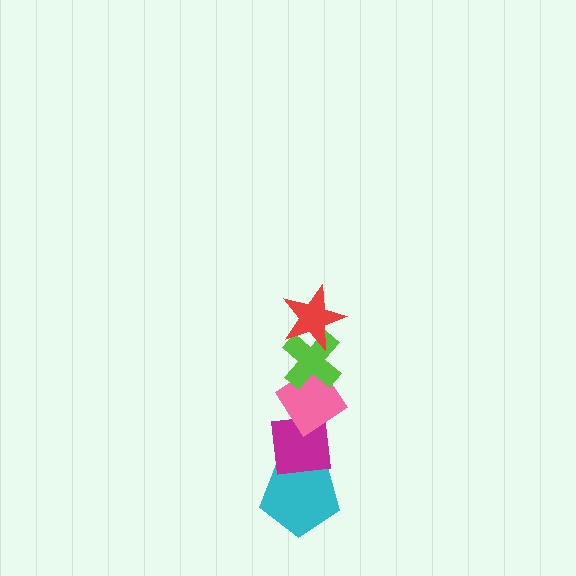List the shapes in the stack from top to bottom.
From top to bottom: the red star, the lime cross, the pink diamond, the magenta square, the cyan pentagon.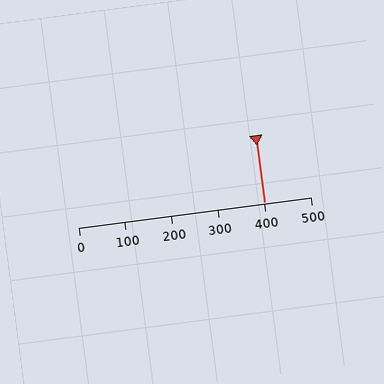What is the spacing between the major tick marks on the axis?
The major ticks are spaced 100 apart.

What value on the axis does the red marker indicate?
The marker indicates approximately 400.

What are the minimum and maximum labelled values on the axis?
The axis runs from 0 to 500.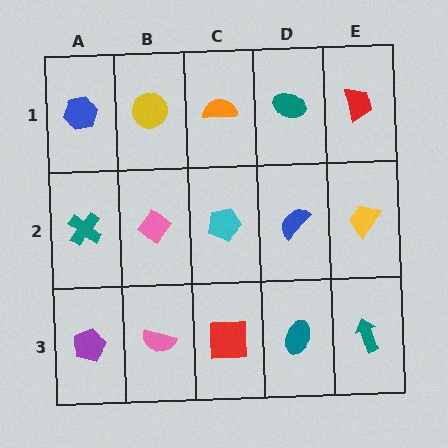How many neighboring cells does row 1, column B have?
3.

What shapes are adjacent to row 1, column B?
A pink diamond (row 2, column B), a blue hexagon (row 1, column A), an orange semicircle (row 1, column C).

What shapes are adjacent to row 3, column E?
A yellow trapezoid (row 2, column E), a teal ellipse (row 3, column D).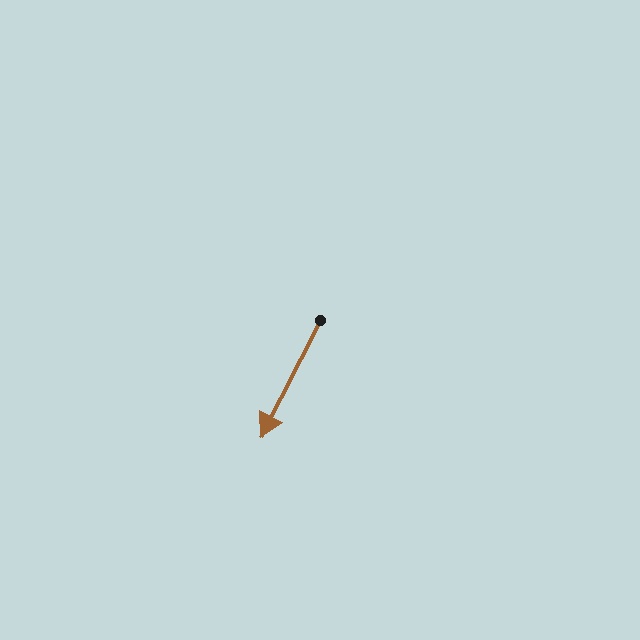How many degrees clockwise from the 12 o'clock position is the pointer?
Approximately 207 degrees.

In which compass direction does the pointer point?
Southwest.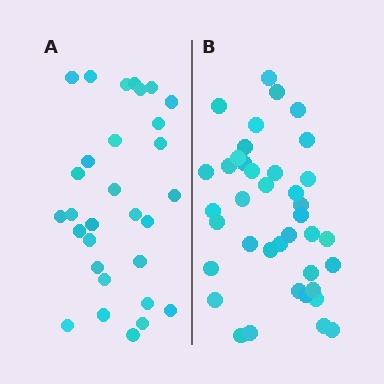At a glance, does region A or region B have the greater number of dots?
Region B (the right region) has more dots.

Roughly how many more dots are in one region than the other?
Region B has roughly 8 or so more dots than region A.